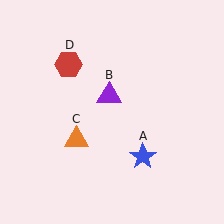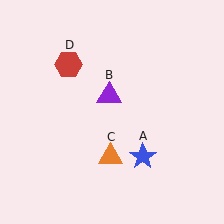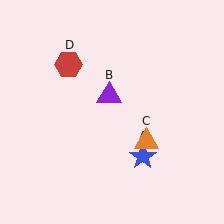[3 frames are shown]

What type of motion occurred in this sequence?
The orange triangle (object C) rotated counterclockwise around the center of the scene.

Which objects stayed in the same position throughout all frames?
Blue star (object A) and purple triangle (object B) and red hexagon (object D) remained stationary.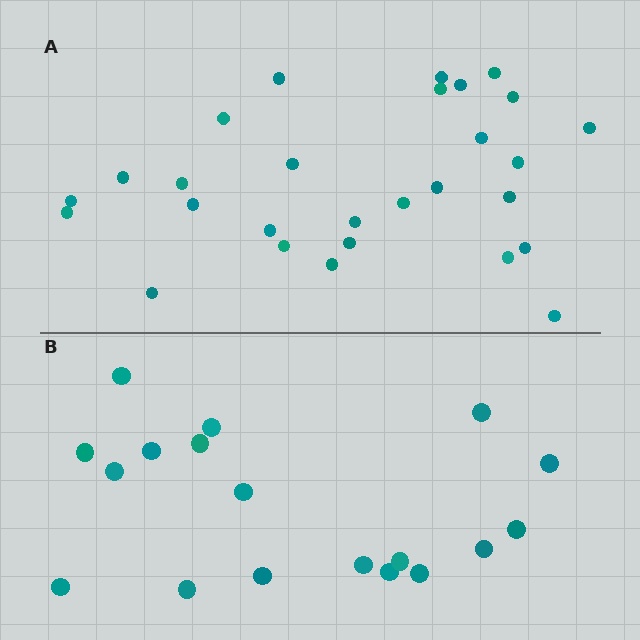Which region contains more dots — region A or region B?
Region A (the top region) has more dots.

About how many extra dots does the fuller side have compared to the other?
Region A has roughly 10 or so more dots than region B.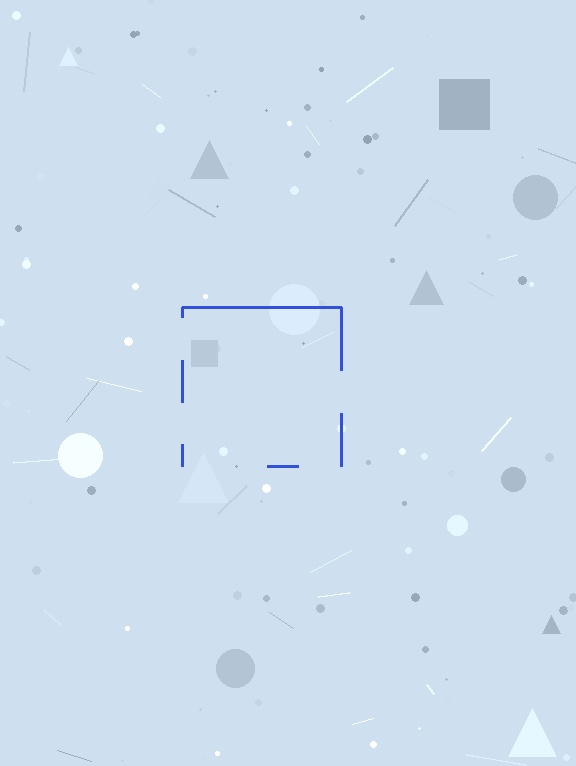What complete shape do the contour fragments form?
The contour fragments form a square.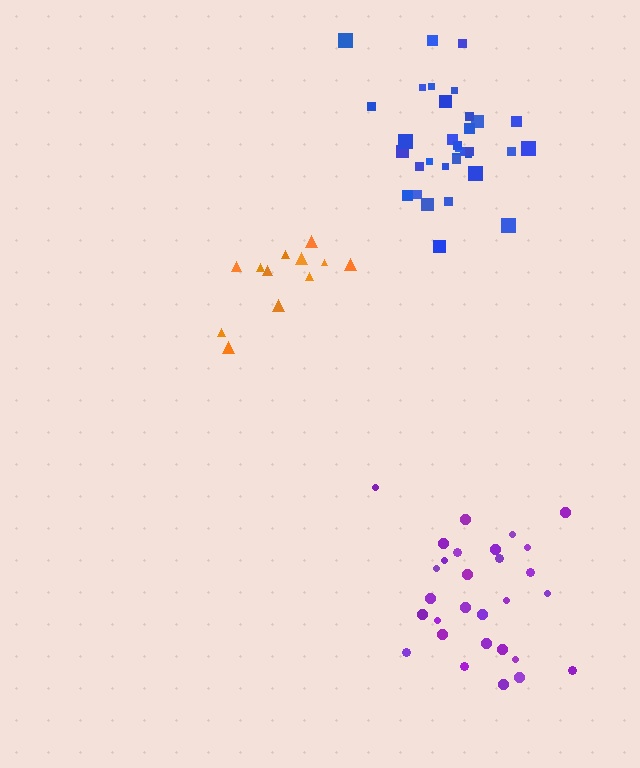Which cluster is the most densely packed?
Blue.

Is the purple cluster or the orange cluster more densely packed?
Purple.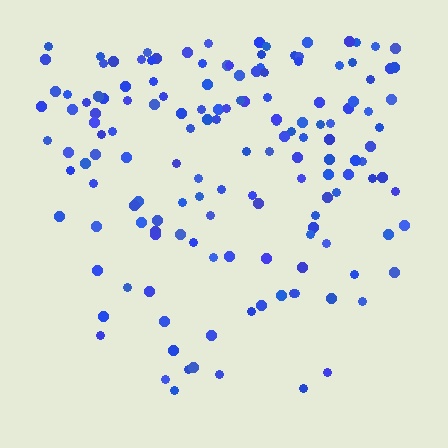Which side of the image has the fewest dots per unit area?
The bottom.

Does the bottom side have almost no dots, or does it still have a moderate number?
Still a moderate number, just noticeably fewer than the top.